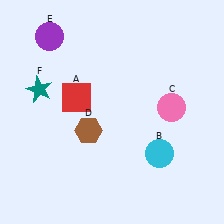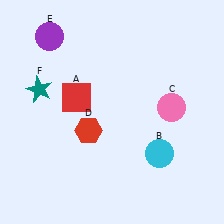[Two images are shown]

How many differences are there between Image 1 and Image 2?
There is 1 difference between the two images.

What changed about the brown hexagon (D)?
In Image 1, D is brown. In Image 2, it changed to red.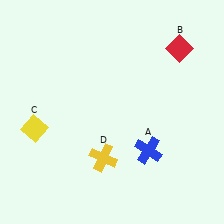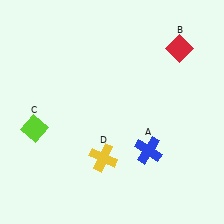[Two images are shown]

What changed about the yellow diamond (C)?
In Image 1, C is yellow. In Image 2, it changed to lime.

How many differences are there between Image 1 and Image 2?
There is 1 difference between the two images.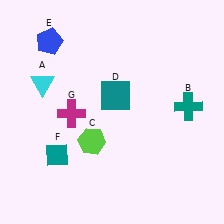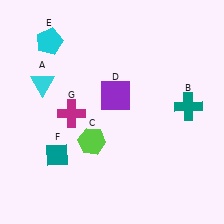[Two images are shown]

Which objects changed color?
D changed from teal to purple. E changed from blue to cyan.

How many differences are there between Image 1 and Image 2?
There are 2 differences between the two images.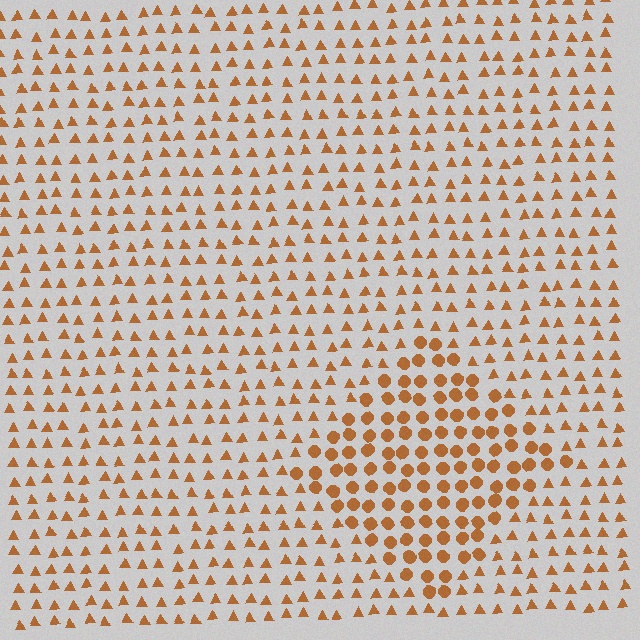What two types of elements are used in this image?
The image uses circles inside the diamond region and triangles outside it.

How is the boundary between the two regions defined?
The boundary is defined by a change in element shape: circles inside vs. triangles outside. All elements share the same color and spacing.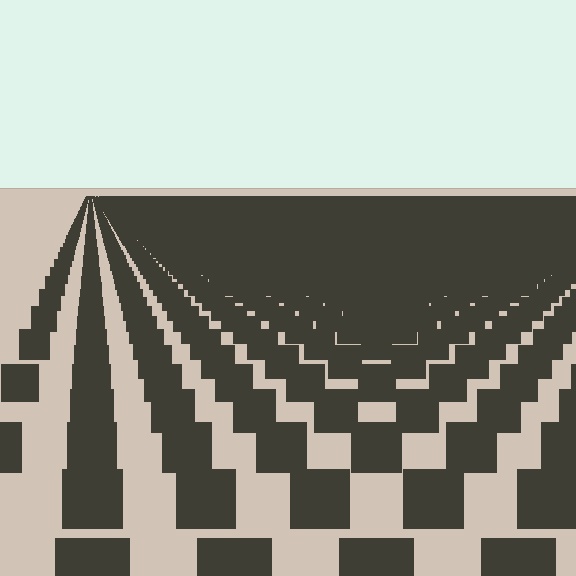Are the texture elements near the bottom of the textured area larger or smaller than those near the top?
Larger. Near the bottom, elements are closer to the viewer and appear at a bigger on-screen size.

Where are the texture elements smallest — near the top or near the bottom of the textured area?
Near the top.